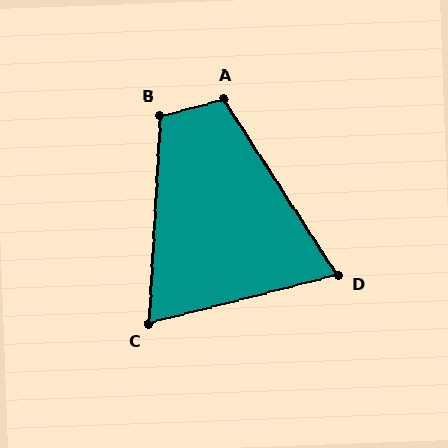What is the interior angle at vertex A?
Approximately 108 degrees (obtuse).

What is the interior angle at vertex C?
Approximately 72 degrees (acute).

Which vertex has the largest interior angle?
B, at approximately 108 degrees.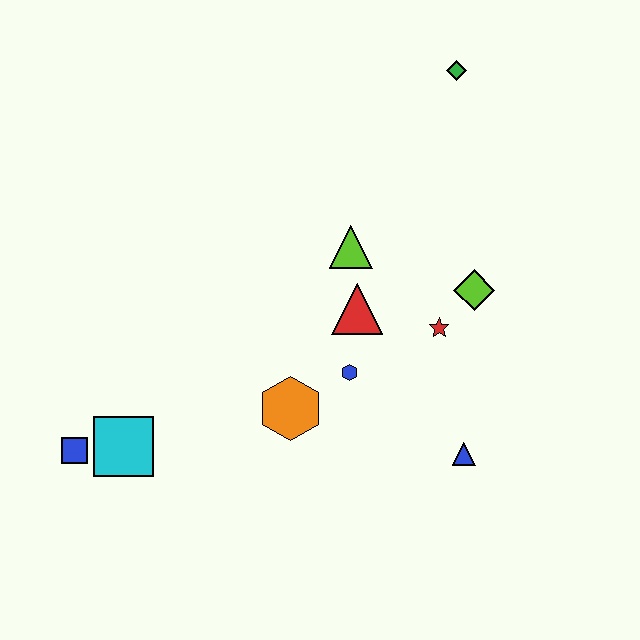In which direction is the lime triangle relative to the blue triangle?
The lime triangle is above the blue triangle.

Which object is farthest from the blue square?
The green diamond is farthest from the blue square.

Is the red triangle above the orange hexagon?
Yes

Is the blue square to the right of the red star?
No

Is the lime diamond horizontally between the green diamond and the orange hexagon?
No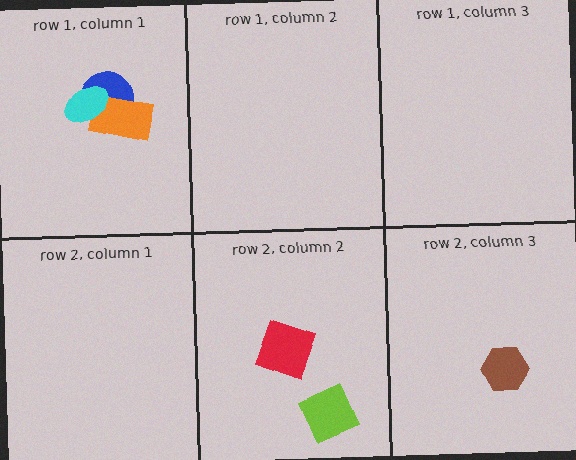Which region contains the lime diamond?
The row 2, column 2 region.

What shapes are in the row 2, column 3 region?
The brown hexagon.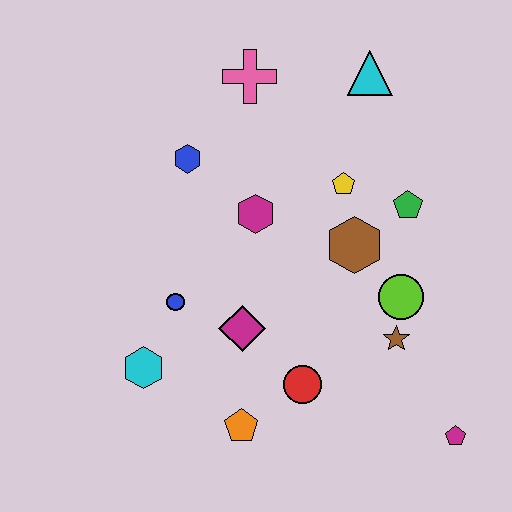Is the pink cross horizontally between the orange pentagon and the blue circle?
No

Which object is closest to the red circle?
The orange pentagon is closest to the red circle.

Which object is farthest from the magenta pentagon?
The pink cross is farthest from the magenta pentagon.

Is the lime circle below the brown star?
No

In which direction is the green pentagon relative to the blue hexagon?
The green pentagon is to the right of the blue hexagon.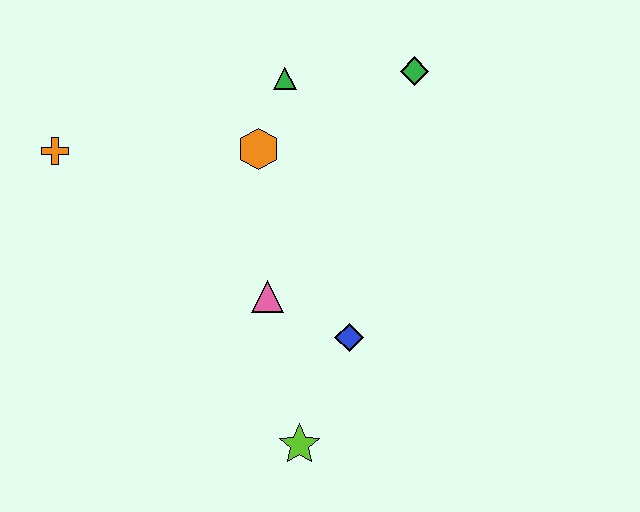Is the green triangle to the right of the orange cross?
Yes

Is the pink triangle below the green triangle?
Yes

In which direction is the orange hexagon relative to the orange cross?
The orange hexagon is to the right of the orange cross.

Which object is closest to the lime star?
The blue diamond is closest to the lime star.